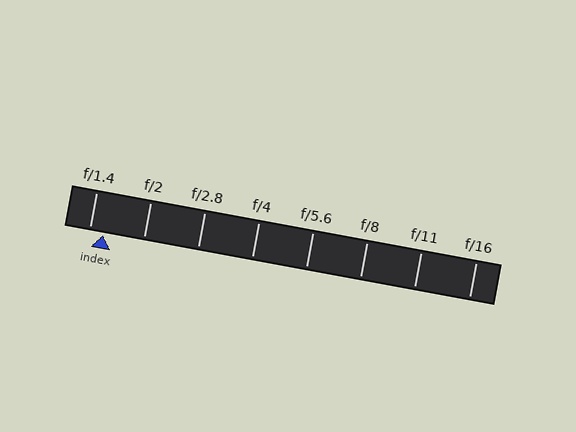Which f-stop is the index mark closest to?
The index mark is closest to f/1.4.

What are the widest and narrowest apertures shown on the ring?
The widest aperture shown is f/1.4 and the narrowest is f/16.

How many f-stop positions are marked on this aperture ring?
There are 8 f-stop positions marked.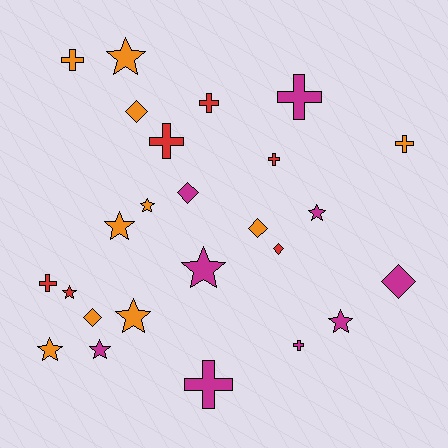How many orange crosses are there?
There are 2 orange crosses.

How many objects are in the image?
There are 25 objects.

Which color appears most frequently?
Orange, with 10 objects.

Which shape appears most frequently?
Star, with 10 objects.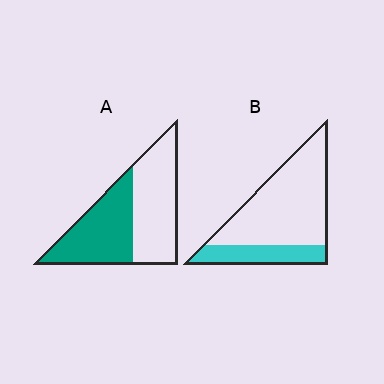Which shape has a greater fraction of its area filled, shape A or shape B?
Shape A.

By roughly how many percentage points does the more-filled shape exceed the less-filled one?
By roughly 20 percentage points (A over B).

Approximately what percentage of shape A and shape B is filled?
A is approximately 50% and B is approximately 25%.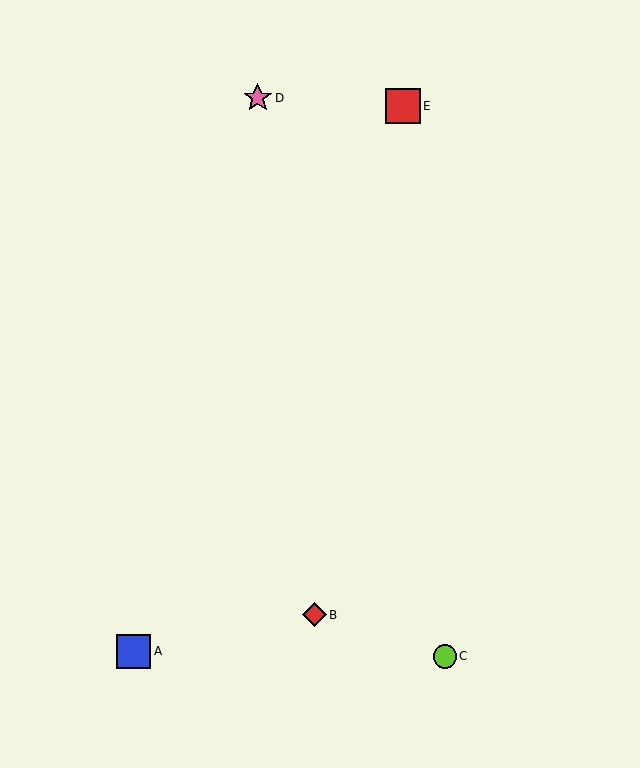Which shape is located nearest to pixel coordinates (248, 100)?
The pink star (labeled D) at (258, 98) is nearest to that location.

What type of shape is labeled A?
Shape A is a blue square.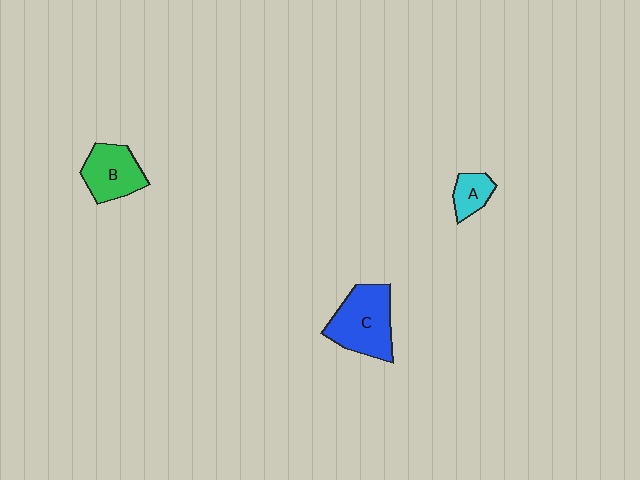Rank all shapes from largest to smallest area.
From largest to smallest: C (blue), B (green), A (cyan).